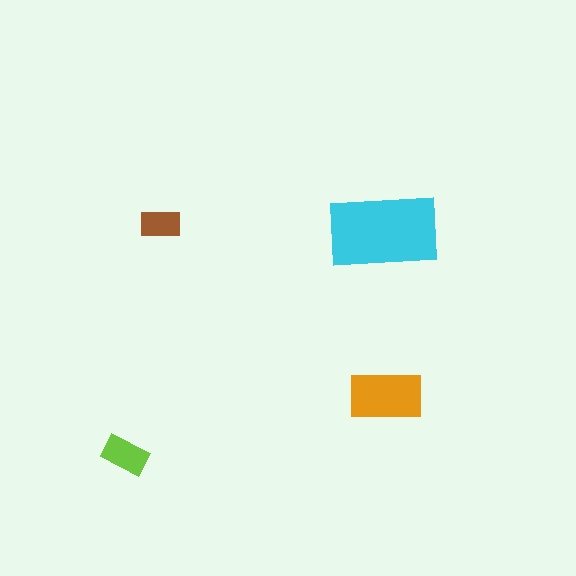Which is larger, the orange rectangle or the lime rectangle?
The orange one.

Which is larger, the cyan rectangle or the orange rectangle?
The cyan one.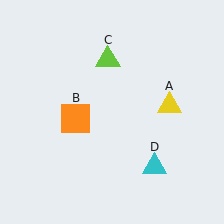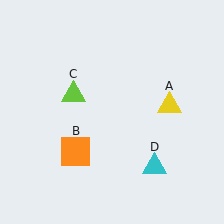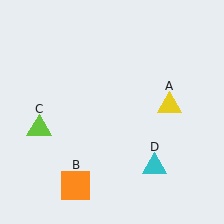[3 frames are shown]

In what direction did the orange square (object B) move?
The orange square (object B) moved down.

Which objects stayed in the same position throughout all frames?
Yellow triangle (object A) and cyan triangle (object D) remained stationary.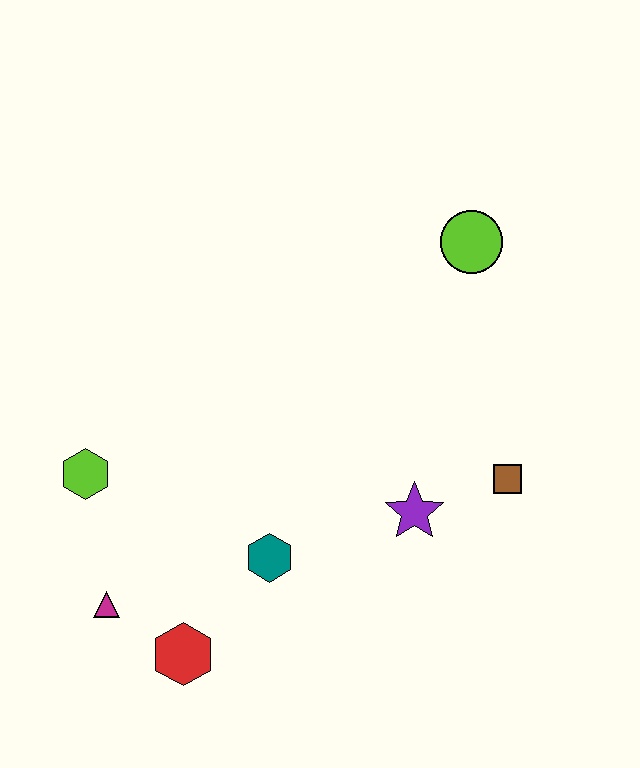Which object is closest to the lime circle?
The brown square is closest to the lime circle.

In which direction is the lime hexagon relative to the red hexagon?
The lime hexagon is above the red hexagon.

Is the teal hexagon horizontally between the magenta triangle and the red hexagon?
No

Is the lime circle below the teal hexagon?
No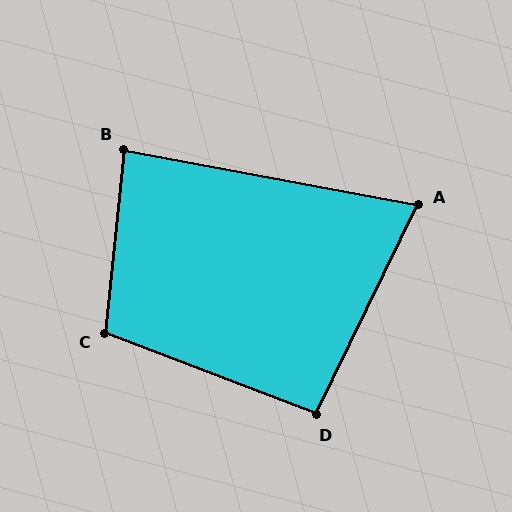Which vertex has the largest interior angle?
C, at approximately 105 degrees.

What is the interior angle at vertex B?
Approximately 85 degrees (approximately right).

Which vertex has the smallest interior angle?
A, at approximately 75 degrees.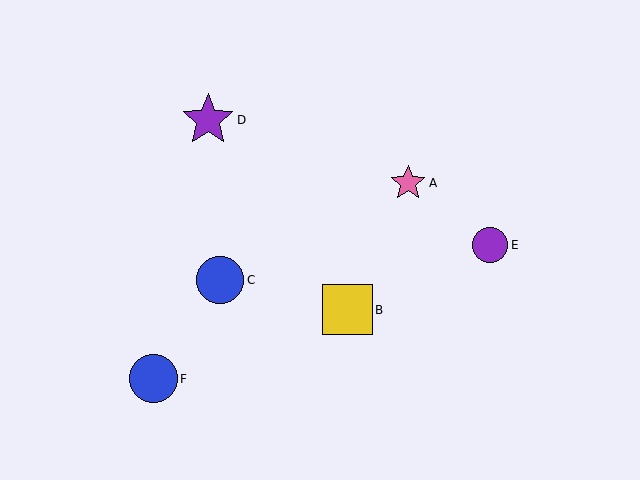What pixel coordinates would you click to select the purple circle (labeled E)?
Click at (490, 245) to select the purple circle E.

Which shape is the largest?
The purple star (labeled D) is the largest.